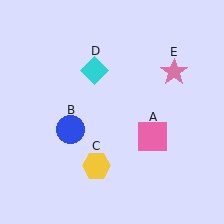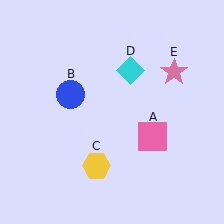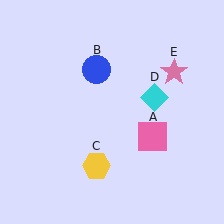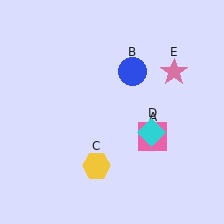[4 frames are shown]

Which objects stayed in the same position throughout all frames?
Pink square (object A) and yellow hexagon (object C) and pink star (object E) remained stationary.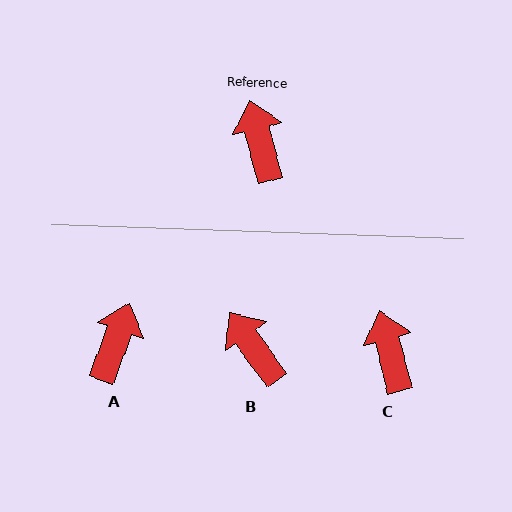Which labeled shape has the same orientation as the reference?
C.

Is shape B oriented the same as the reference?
No, it is off by about 21 degrees.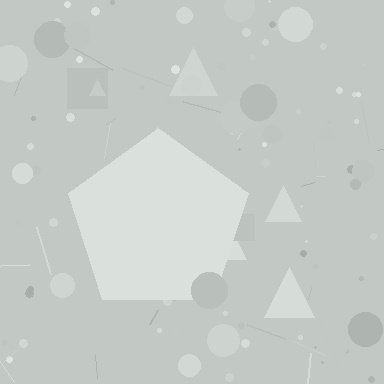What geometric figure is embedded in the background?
A pentagon is embedded in the background.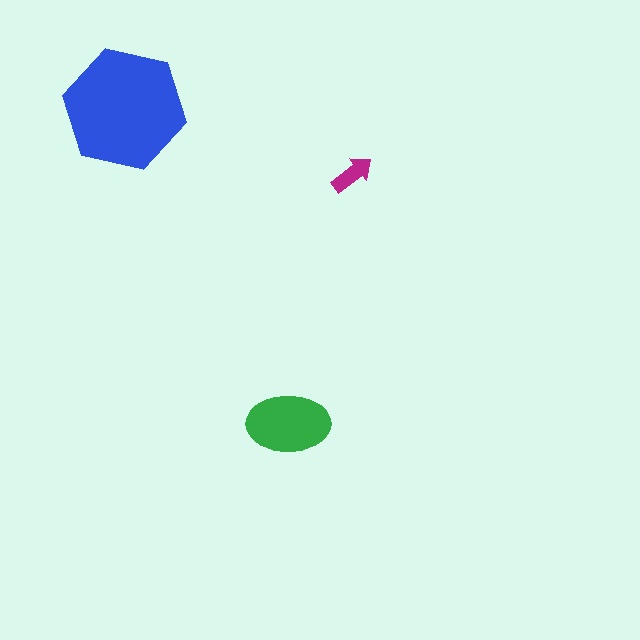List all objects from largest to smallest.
The blue hexagon, the green ellipse, the magenta arrow.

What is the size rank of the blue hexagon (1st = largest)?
1st.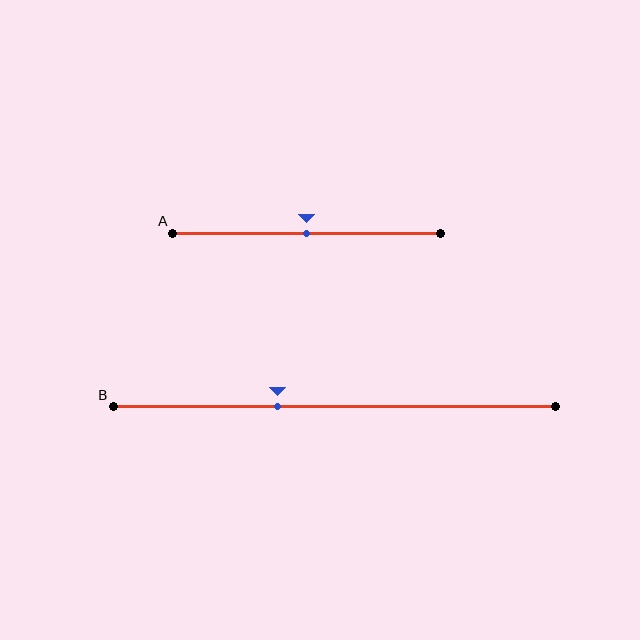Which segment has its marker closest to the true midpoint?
Segment A has its marker closest to the true midpoint.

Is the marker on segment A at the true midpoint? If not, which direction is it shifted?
Yes, the marker on segment A is at the true midpoint.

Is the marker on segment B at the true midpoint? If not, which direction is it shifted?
No, the marker on segment B is shifted to the left by about 13% of the segment length.